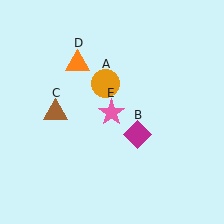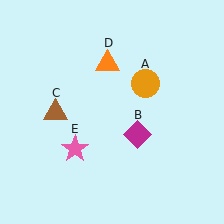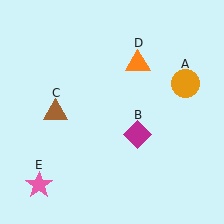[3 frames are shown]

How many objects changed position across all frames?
3 objects changed position: orange circle (object A), orange triangle (object D), pink star (object E).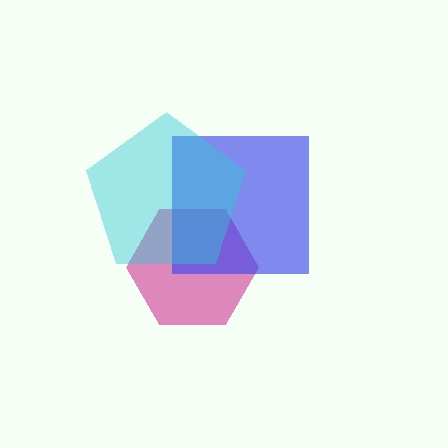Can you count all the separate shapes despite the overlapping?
Yes, there are 3 separate shapes.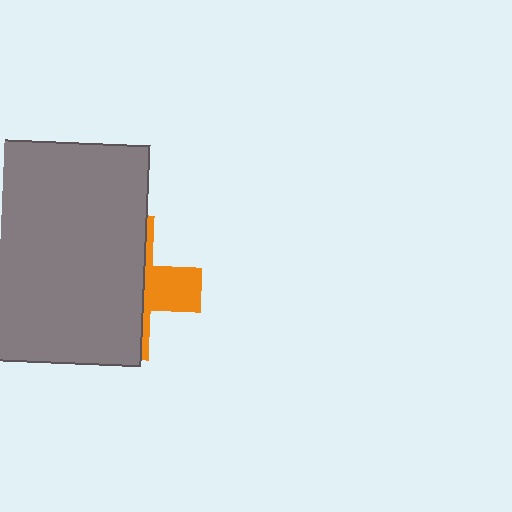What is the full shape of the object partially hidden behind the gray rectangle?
The partially hidden object is an orange cross.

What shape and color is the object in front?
The object in front is a gray rectangle.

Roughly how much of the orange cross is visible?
A small part of it is visible (roughly 31%).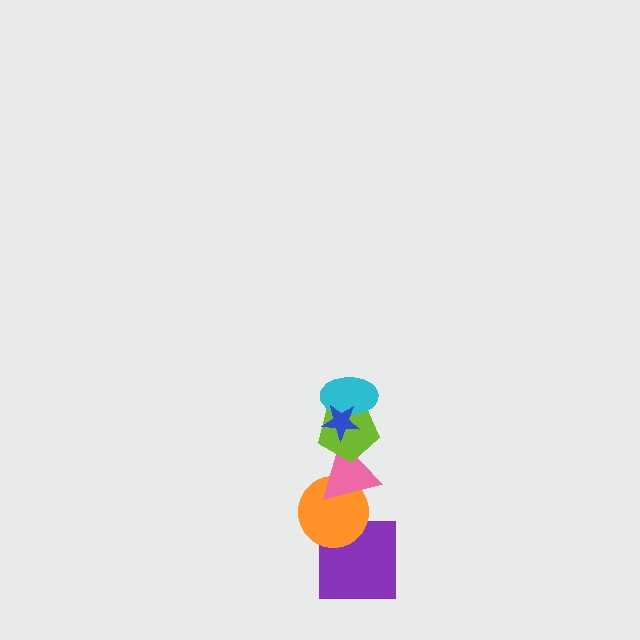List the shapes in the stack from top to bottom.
From top to bottom: the blue star, the cyan ellipse, the lime pentagon, the pink triangle, the orange circle, the purple square.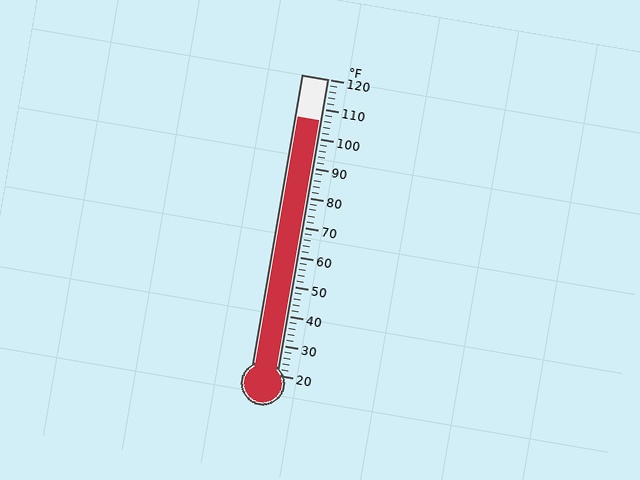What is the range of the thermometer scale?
The thermometer scale ranges from 20°F to 120°F.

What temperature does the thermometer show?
The thermometer shows approximately 106°F.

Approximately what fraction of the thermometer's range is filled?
The thermometer is filled to approximately 85% of its range.